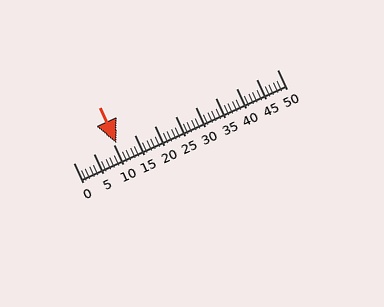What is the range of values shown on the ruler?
The ruler shows values from 0 to 50.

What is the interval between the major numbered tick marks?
The major tick marks are spaced 5 units apart.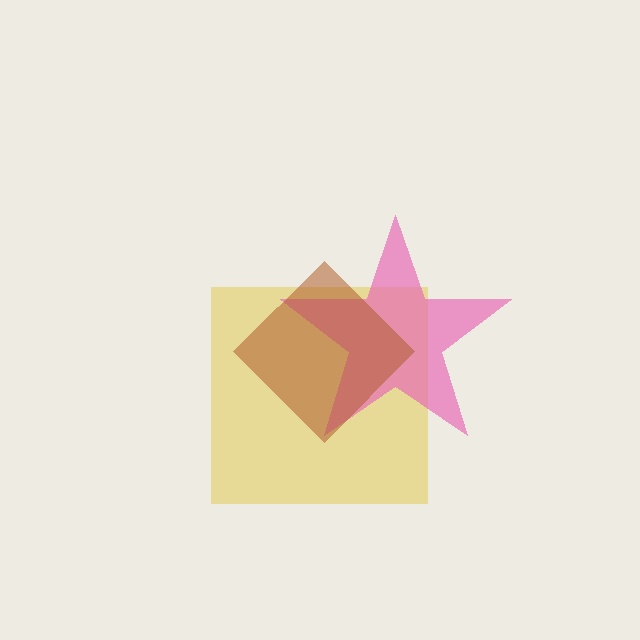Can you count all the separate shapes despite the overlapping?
Yes, there are 3 separate shapes.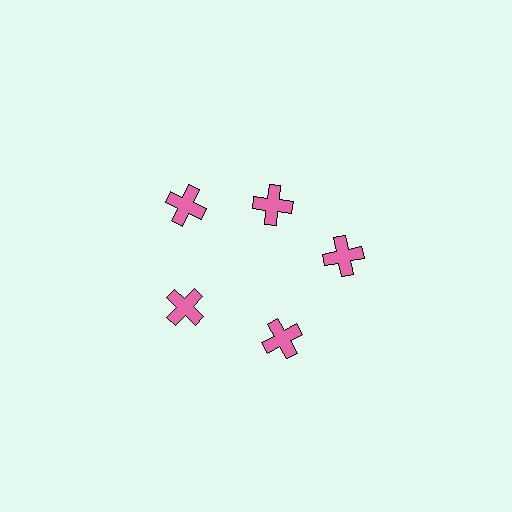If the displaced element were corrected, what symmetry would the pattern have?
It would have 5-fold rotational symmetry — the pattern would map onto itself every 72 degrees.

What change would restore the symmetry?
The symmetry would be restored by moving it outward, back onto the ring so that all 5 crosses sit at equal angles and equal distance from the center.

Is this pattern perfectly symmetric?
No. The 5 pink crosses are arranged in a ring, but one element near the 1 o'clock position is pulled inward toward the center, breaking the 5-fold rotational symmetry.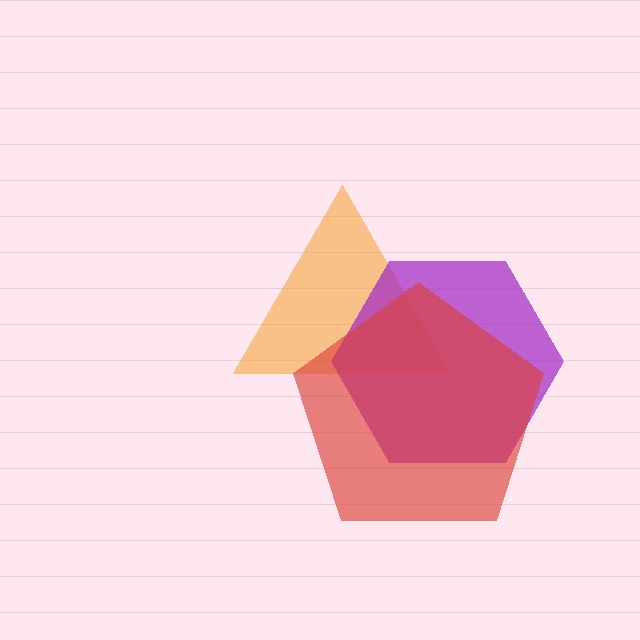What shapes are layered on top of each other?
The layered shapes are: an orange triangle, a purple hexagon, a red pentagon.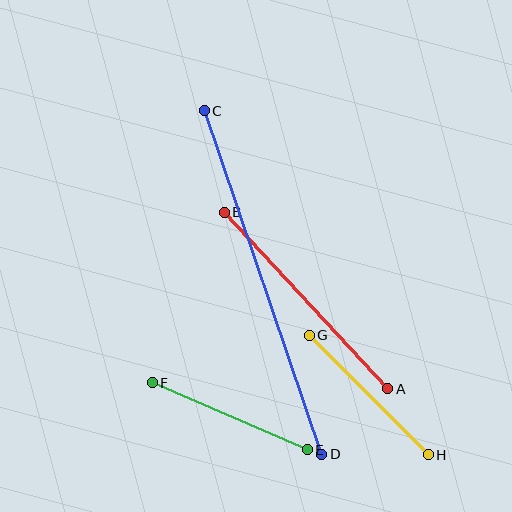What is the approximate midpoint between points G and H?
The midpoint is at approximately (369, 395) pixels.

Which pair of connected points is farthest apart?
Points C and D are farthest apart.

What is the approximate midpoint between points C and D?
The midpoint is at approximately (263, 283) pixels.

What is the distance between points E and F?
The distance is approximately 169 pixels.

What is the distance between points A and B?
The distance is approximately 241 pixels.